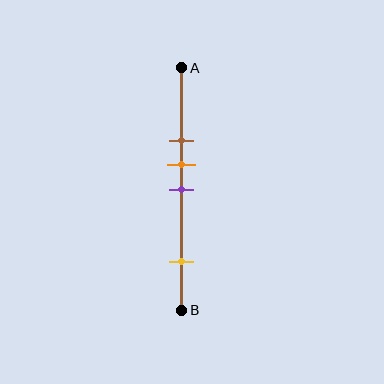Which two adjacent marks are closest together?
The orange and purple marks are the closest adjacent pair.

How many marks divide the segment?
There are 4 marks dividing the segment.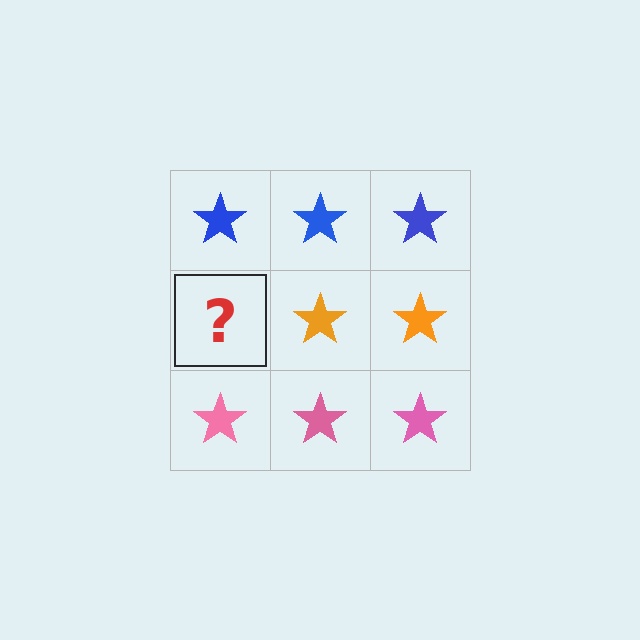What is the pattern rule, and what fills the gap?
The rule is that each row has a consistent color. The gap should be filled with an orange star.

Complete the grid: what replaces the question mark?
The question mark should be replaced with an orange star.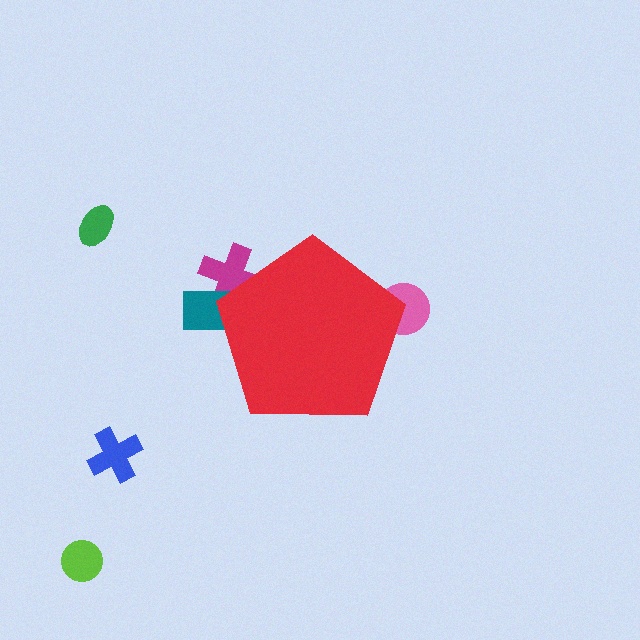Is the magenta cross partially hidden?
Yes, the magenta cross is partially hidden behind the red pentagon.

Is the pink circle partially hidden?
Yes, the pink circle is partially hidden behind the red pentagon.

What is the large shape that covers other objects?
A red pentagon.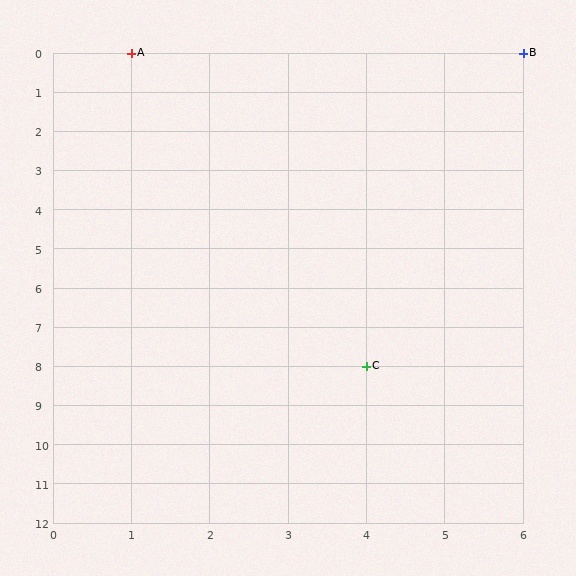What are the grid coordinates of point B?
Point B is at grid coordinates (6, 0).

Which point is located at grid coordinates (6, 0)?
Point B is at (6, 0).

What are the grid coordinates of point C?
Point C is at grid coordinates (4, 8).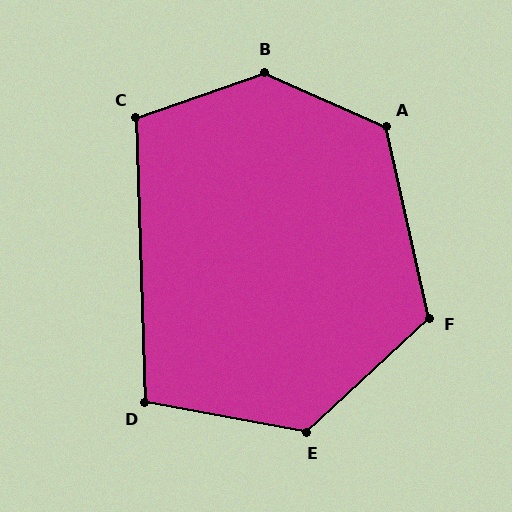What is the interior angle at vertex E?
Approximately 126 degrees (obtuse).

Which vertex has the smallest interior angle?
D, at approximately 103 degrees.